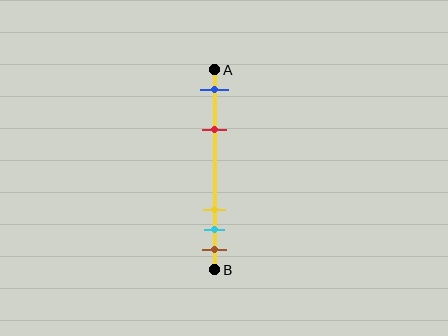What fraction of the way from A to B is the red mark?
The red mark is approximately 30% (0.3) of the way from A to B.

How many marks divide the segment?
There are 5 marks dividing the segment.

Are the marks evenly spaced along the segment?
No, the marks are not evenly spaced.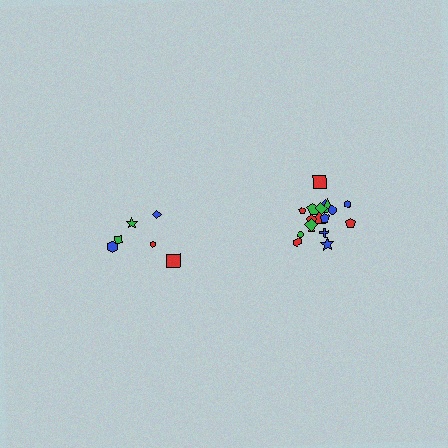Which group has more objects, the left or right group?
The right group.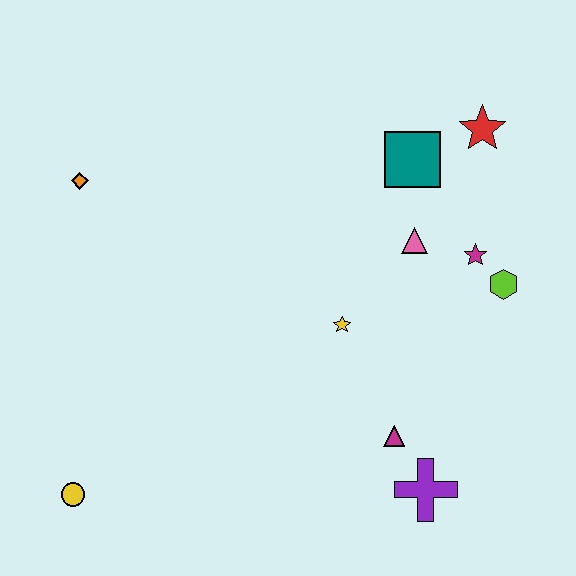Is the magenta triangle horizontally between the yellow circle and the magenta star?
Yes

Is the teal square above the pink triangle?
Yes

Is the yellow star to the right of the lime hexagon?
No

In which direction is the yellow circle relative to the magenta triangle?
The yellow circle is to the left of the magenta triangle.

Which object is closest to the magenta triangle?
The purple cross is closest to the magenta triangle.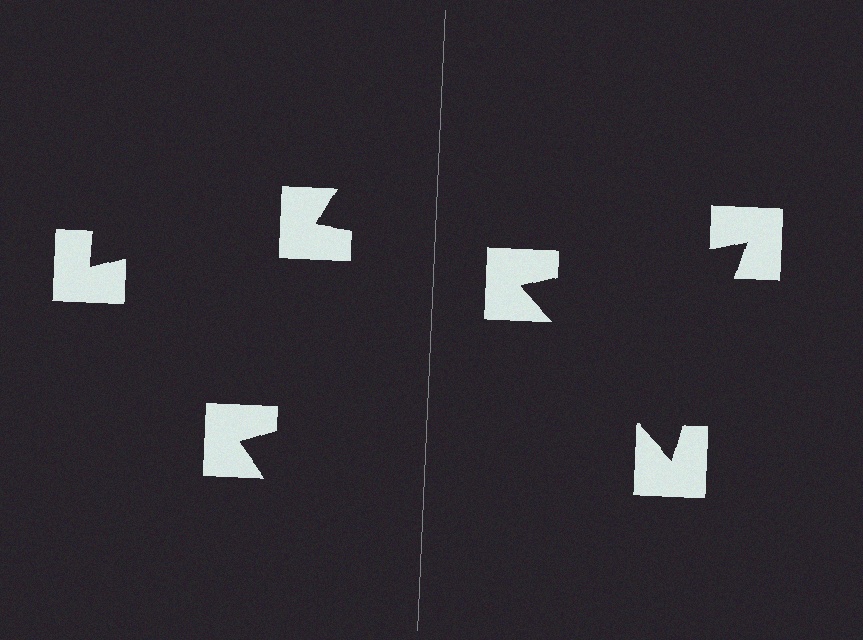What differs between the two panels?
The notched squares are positioned identically on both sides; only the wedge orientations differ. On the right they align to a triangle; on the left they are misaligned.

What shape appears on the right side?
An illusory triangle.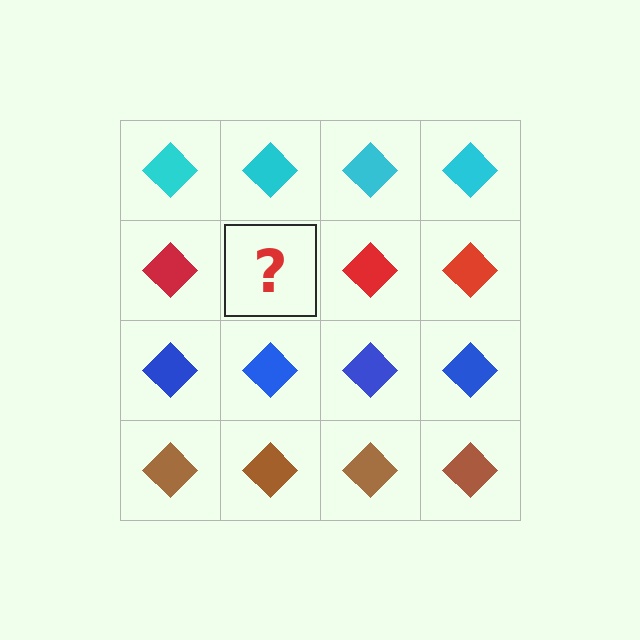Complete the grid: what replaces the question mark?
The question mark should be replaced with a red diamond.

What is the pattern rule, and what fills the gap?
The rule is that each row has a consistent color. The gap should be filled with a red diamond.